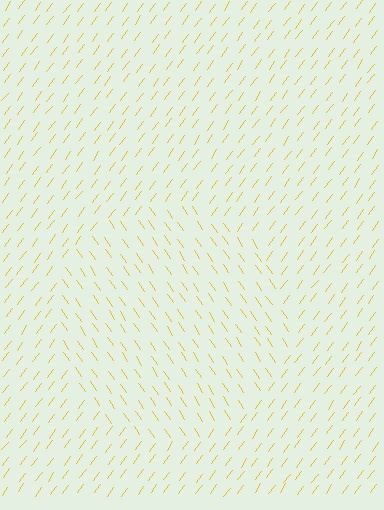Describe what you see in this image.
The image is filled with small yellow line segments. A circle region in the image has lines oriented differently from the surrounding lines, creating a visible texture boundary.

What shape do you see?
I see a circle.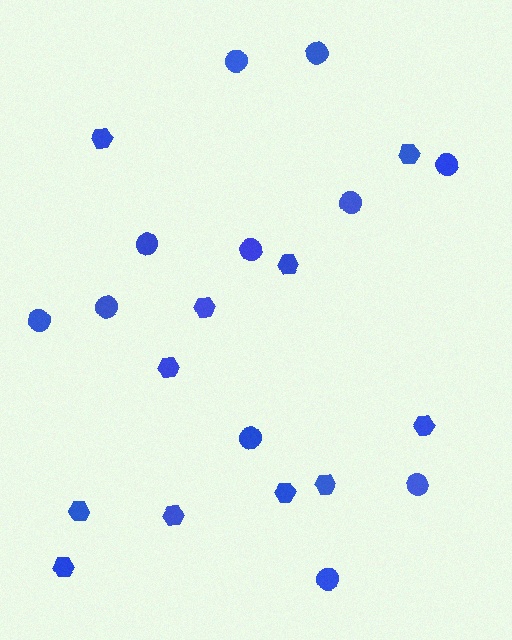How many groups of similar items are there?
There are 2 groups: one group of circles (11) and one group of hexagons (11).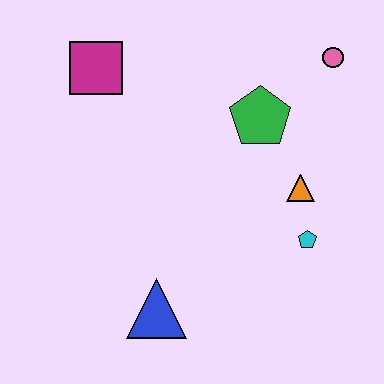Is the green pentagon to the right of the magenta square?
Yes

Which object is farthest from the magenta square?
The cyan pentagon is farthest from the magenta square.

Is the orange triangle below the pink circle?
Yes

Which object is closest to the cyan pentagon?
The orange triangle is closest to the cyan pentagon.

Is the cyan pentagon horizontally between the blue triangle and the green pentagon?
No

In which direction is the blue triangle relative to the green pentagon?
The blue triangle is below the green pentagon.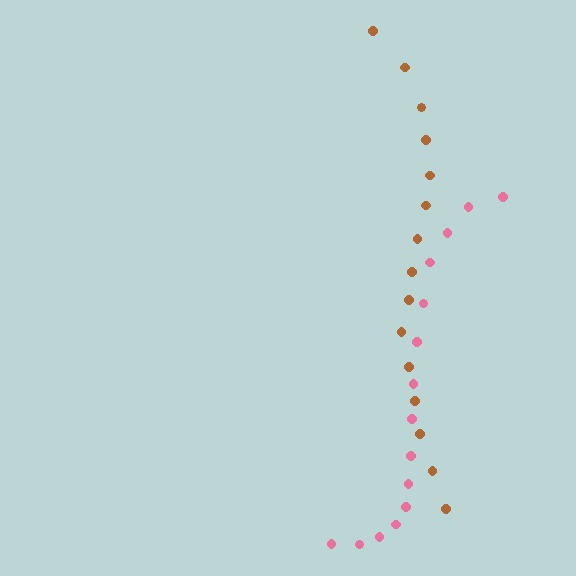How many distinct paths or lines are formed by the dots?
There are 2 distinct paths.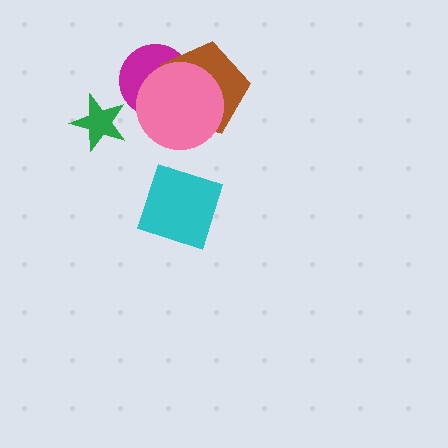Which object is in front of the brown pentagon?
The pink circle is in front of the brown pentagon.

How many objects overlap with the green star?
0 objects overlap with the green star.